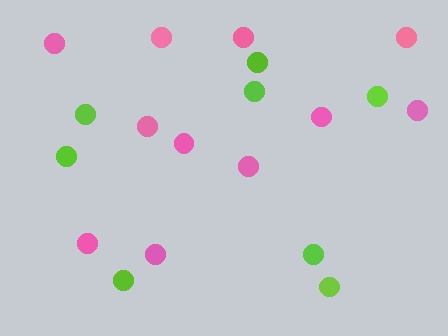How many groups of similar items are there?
There are 2 groups: one group of pink circles (11) and one group of lime circles (8).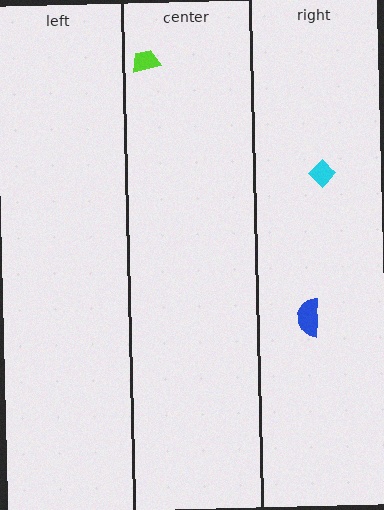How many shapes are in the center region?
1.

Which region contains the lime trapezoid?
The center region.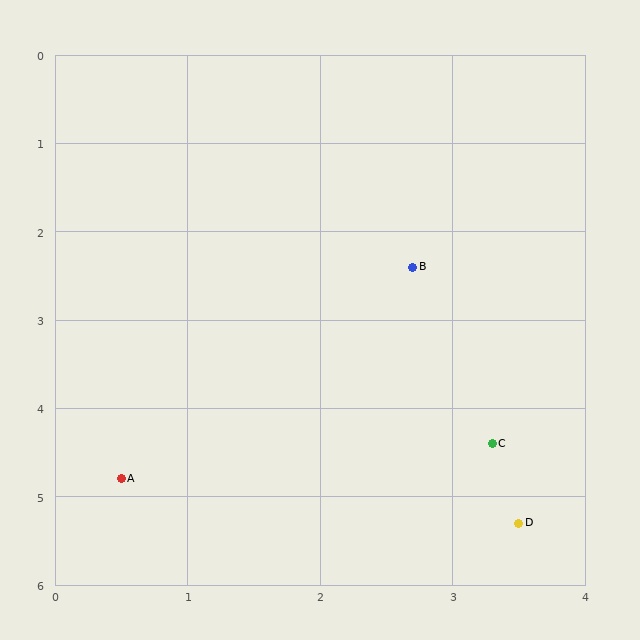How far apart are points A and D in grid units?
Points A and D are about 3.0 grid units apart.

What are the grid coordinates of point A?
Point A is at approximately (0.5, 4.8).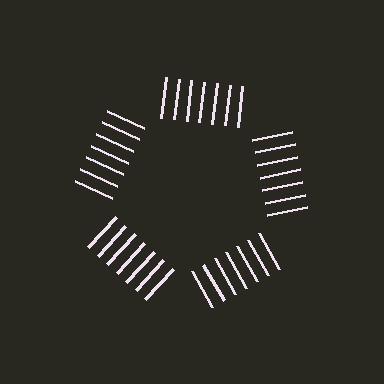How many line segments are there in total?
35 — 7 along each of the 5 edges.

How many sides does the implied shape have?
5 sides — the line-ends trace a pentagon.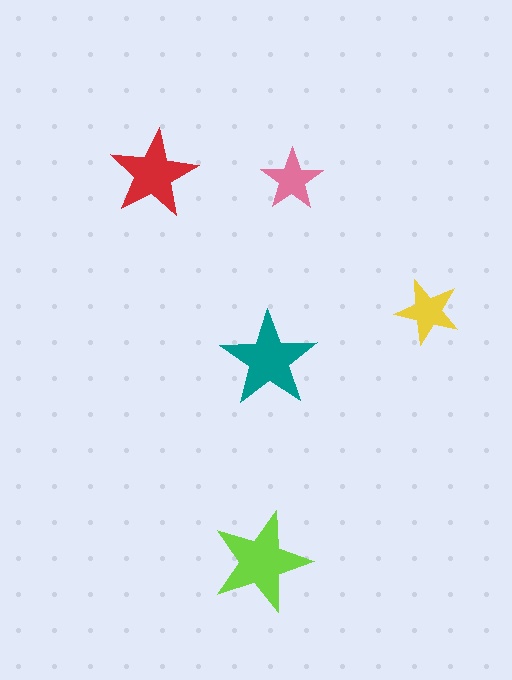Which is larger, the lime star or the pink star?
The lime one.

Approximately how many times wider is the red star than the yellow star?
About 1.5 times wider.